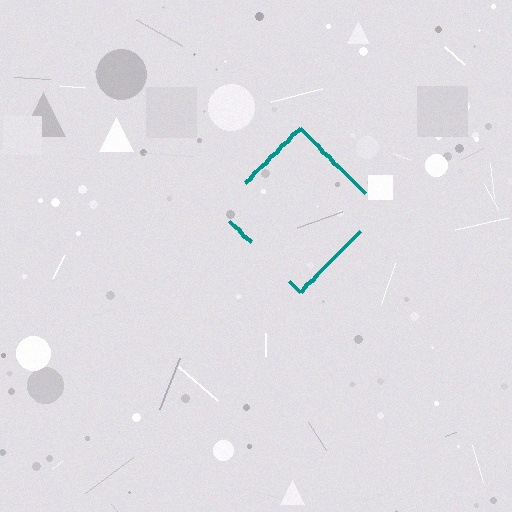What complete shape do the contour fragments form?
The contour fragments form a diamond.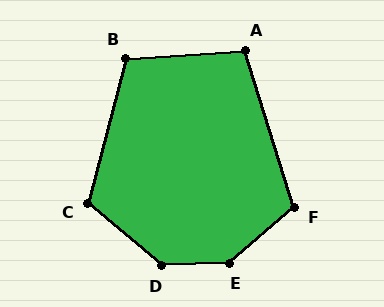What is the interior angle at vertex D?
Approximately 139 degrees (obtuse).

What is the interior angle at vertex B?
Approximately 108 degrees (obtuse).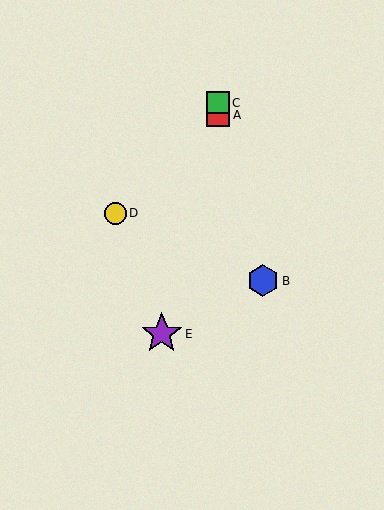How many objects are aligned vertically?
2 objects (A, C) are aligned vertically.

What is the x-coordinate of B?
Object B is at x≈263.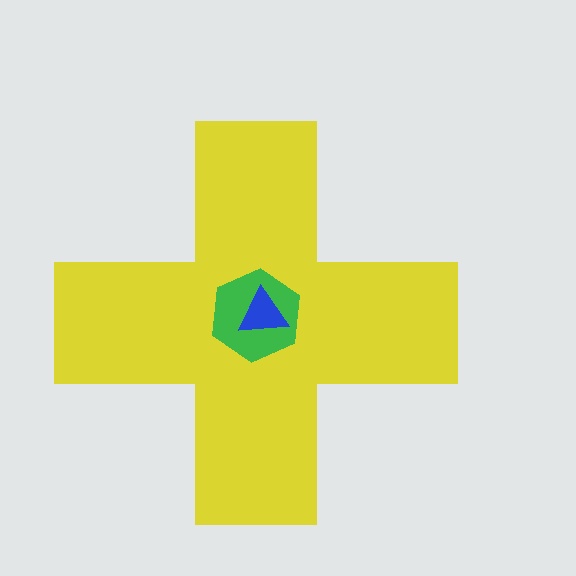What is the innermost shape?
The blue triangle.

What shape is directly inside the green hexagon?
The blue triangle.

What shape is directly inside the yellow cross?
The green hexagon.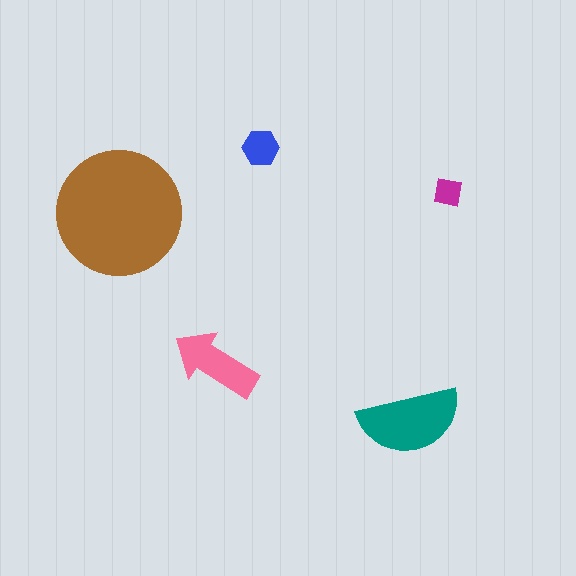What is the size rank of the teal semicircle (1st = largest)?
2nd.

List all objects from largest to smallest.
The brown circle, the teal semicircle, the pink arrow, the blue hexagon, the magenta square.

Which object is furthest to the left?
The brown circle is leftmost.